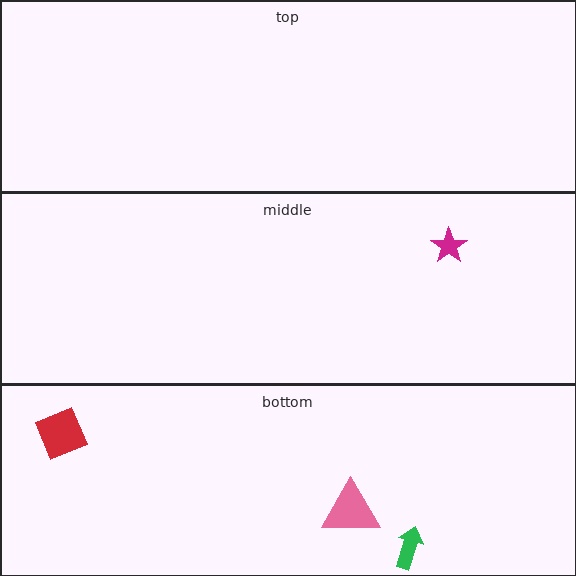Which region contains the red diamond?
The bottom region.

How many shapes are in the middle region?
1.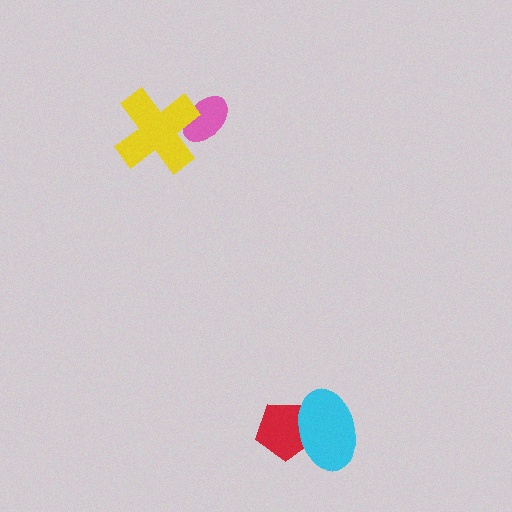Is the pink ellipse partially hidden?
Yes, it is partially covered by another shape.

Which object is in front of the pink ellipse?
The yellow cross is in front of the pink ellipse.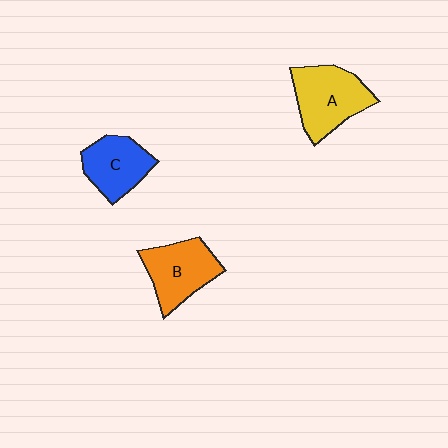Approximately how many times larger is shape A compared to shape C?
Approximately 1.3 times.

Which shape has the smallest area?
Shape C (blue).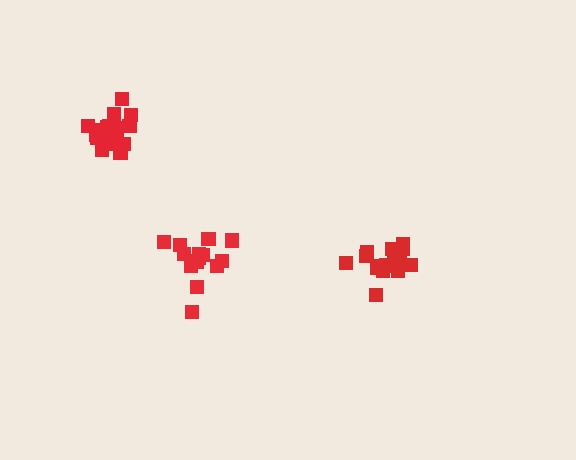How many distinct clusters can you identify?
There are 3 distinct clusters.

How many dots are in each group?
Group 1: 17 dots, Group 2: 16 dots, Group 3: 18 dots (51 total).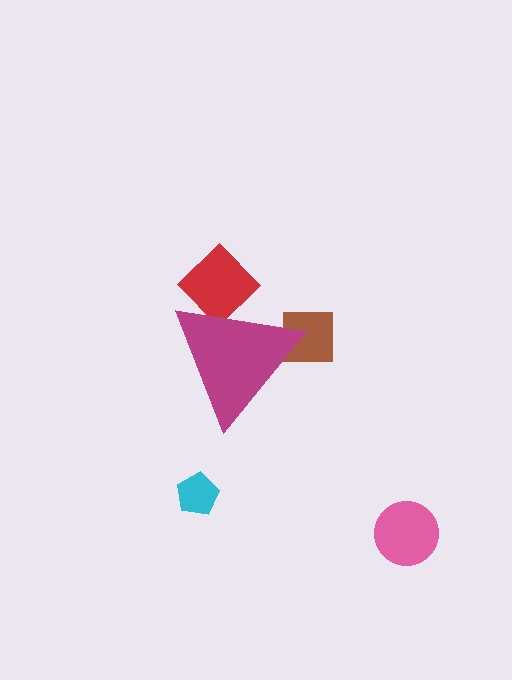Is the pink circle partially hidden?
No, the pink circle is fully visible.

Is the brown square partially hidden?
Yes, the brown square is partially hidden behind the magenta triangle.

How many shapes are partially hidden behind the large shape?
2 shapes are partially hidden.